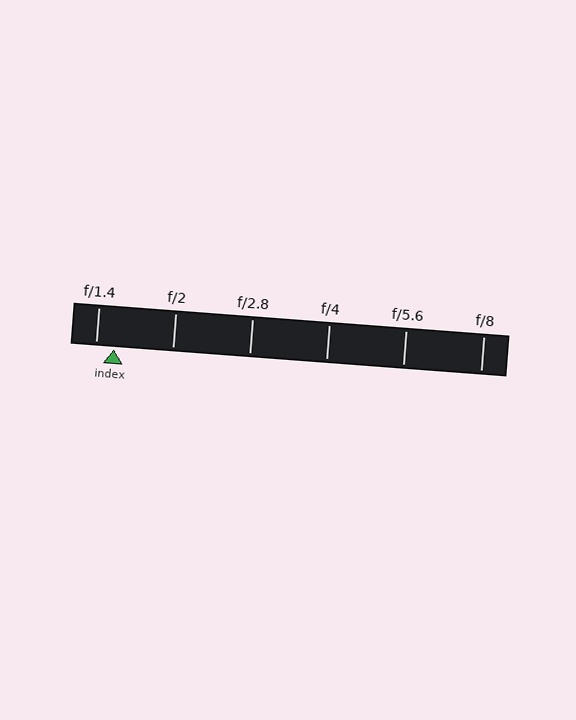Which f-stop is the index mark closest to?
The index mark is closest to f/1.4.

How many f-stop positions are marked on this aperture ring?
There are 6 f-stop positions marked.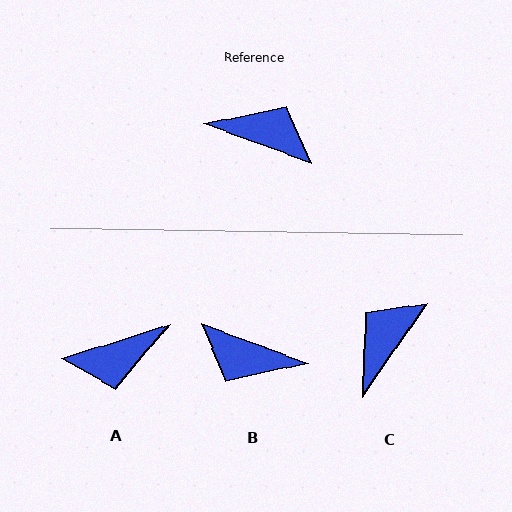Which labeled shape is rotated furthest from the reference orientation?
B, about 180 degrees away.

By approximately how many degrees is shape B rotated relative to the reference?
Approximately 180 degrees counter-clockwise.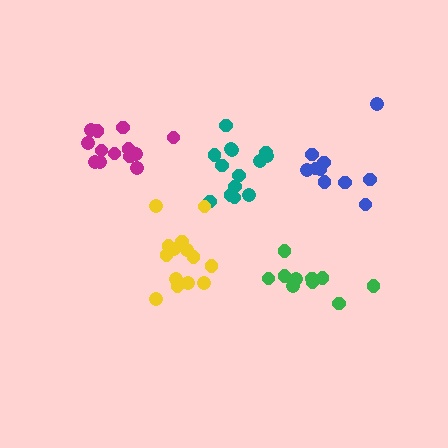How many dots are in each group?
Group 1: 13 dots, Group 2: 10 dots, Group 3: 14 dots, Group 4: 14 dots, Group 5: 10 dots (61 total).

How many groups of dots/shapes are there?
There are 5 groups.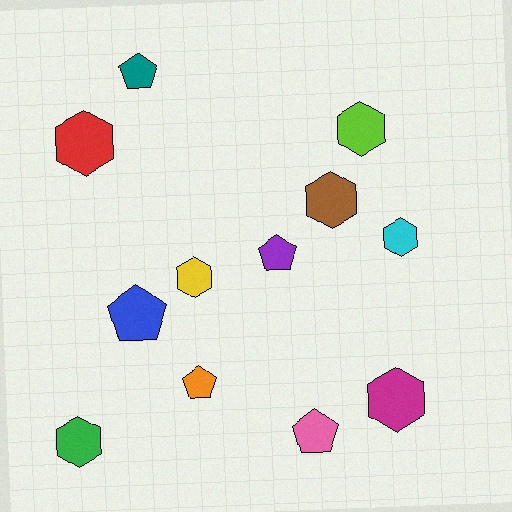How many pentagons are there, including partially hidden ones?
There are 5 pentagons.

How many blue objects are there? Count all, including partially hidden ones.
There is 1 blue object.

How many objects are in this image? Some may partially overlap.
There are 12 objects.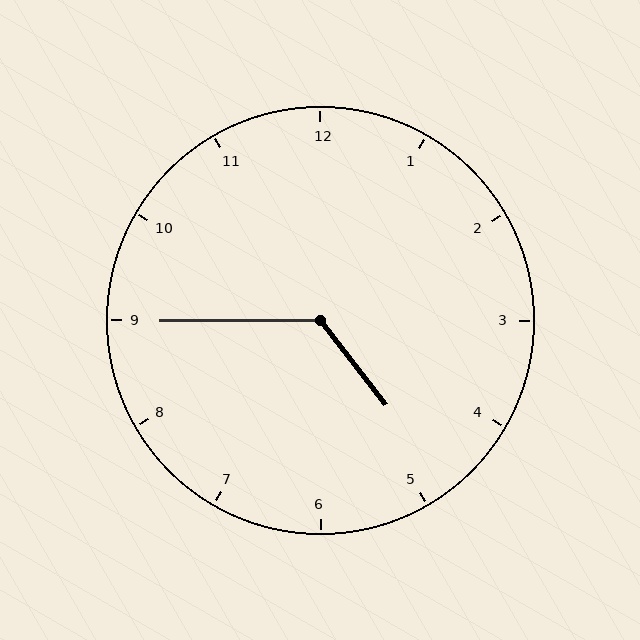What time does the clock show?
4:45.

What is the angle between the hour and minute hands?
Approximately 128 degrees.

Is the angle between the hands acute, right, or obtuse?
It is obtuse.